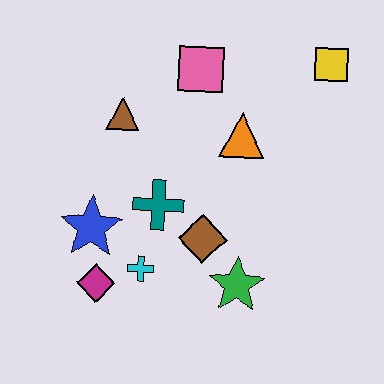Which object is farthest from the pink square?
The magenta diamond is farthest from the pink square.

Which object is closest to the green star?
The brown diamond is closest to the green star.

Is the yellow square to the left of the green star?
No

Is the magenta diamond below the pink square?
Yes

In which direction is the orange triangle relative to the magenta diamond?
The orange triangle is above the magenta diamond.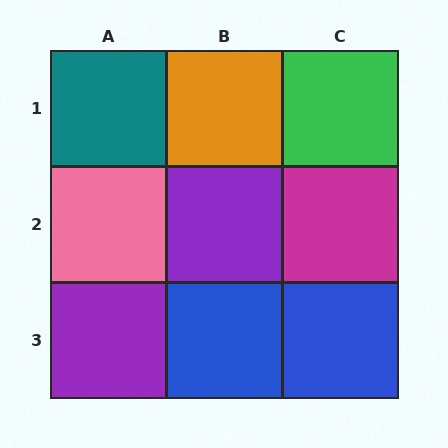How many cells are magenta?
1 cell is magenta.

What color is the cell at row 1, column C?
Green.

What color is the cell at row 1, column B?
Orange.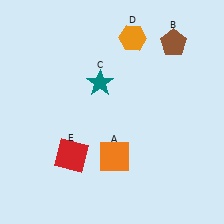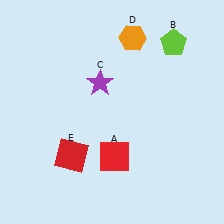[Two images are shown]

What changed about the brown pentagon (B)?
In Image 1, B is brown. In Image 2, it changed to lime.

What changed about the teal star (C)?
In Image 1, C is teal. In Image 2, it changed to purple.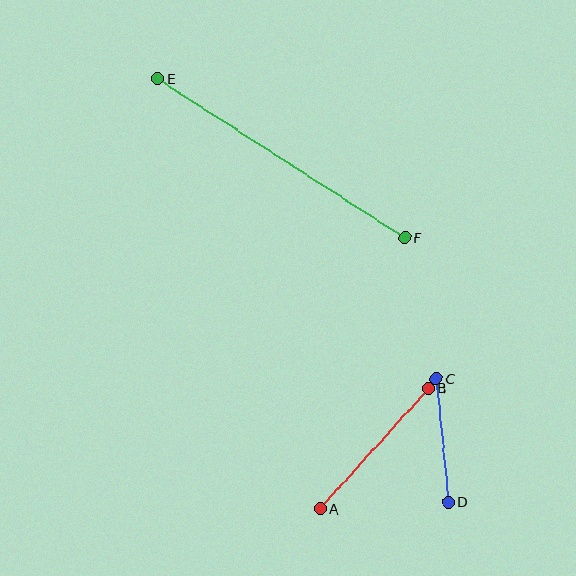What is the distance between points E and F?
The distance is approximately 294 pixels.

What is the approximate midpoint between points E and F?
The midpoint is at approximately (281, 158) pixels.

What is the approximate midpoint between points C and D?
The midpoint is at approximately (442, 440) pixels.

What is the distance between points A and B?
The distance is approximately 162 pixels.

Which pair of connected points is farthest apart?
Points E and F are farthest apart.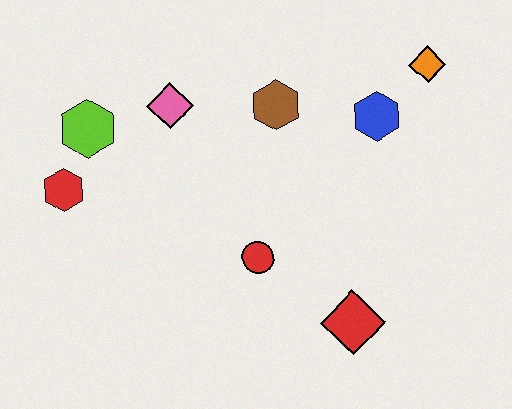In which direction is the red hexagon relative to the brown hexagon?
The red hexagon is to the left of the brown hexagon.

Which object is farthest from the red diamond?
The lime hexagon is farthest from the red diamond.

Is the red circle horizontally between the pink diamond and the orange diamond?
Yes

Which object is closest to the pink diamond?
The lime hexagon is closest to the pink diamond.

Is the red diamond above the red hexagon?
No